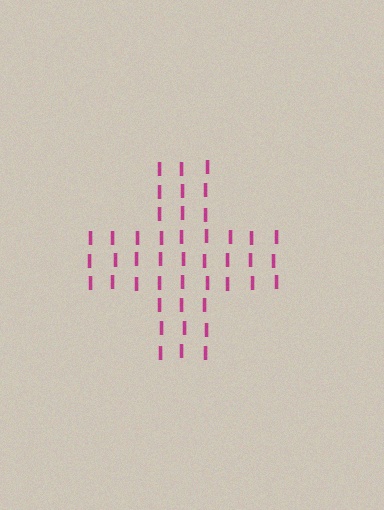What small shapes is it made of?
It is made of small letter I's.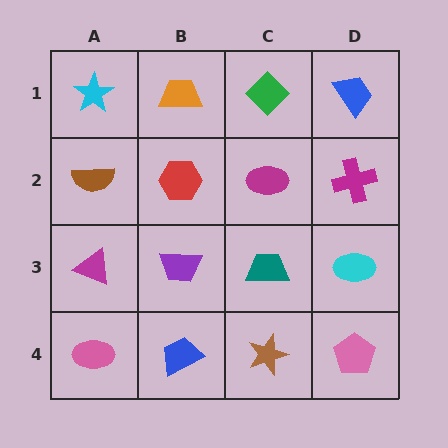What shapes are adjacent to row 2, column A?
A cyan star (row 1, column A), a magenta triangle (row 3, column A), a red hexagon (row 2, column B).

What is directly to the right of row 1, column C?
A blue trapezoid.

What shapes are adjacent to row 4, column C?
A teal trapezoid (row 3, column C), a blue trapezoid (row 4, column B), a pink pentagon (row 4, column D).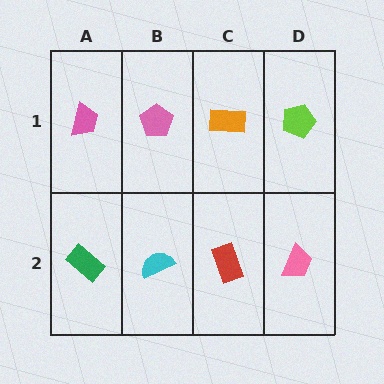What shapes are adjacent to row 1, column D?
A pink trapezoid (row 2, column D), an orange rectangle (row 1, column C).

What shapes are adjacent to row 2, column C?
An orange rectangle (row 1, column C), a cyan semicircle (row 2, column B), a pink trapezoid (row 2, column D).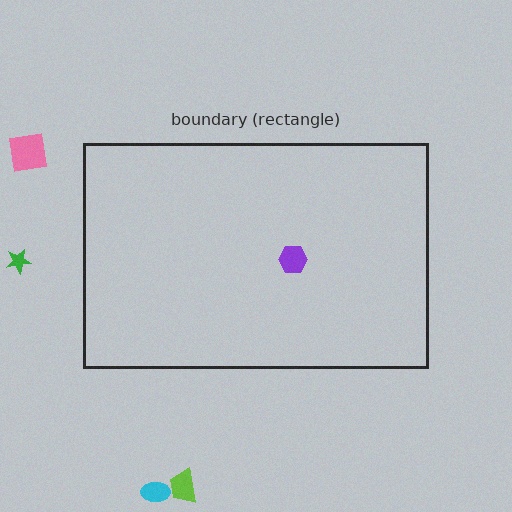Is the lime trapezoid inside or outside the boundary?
Outside.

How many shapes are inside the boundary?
1 inside, 4 outside.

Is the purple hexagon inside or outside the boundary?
Inside.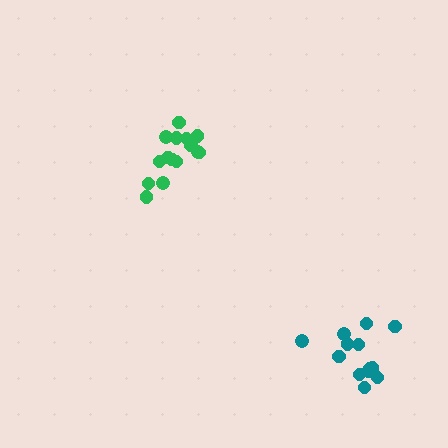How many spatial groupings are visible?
There are 2 spatial groupings.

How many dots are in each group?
Group 1: 15 dots, Group 2: 13 dots (28 total).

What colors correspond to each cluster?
The clusters are colored: green, teal.